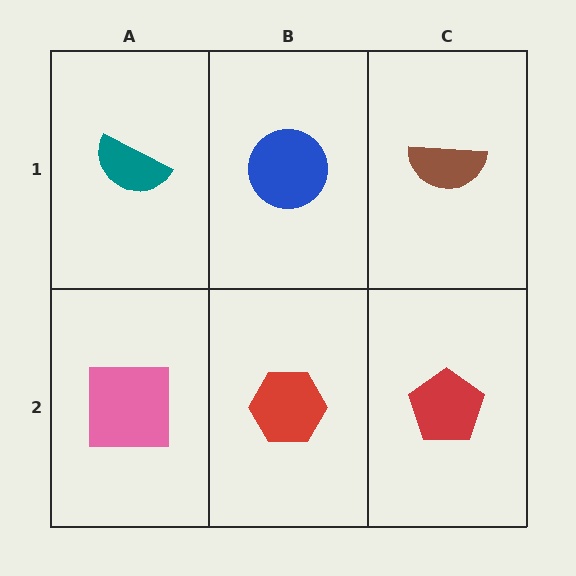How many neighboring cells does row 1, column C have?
2.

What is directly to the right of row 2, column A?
A red hexagon.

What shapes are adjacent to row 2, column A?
A teal semicircle (row 1, column A), a red hexagon (row 2, column B).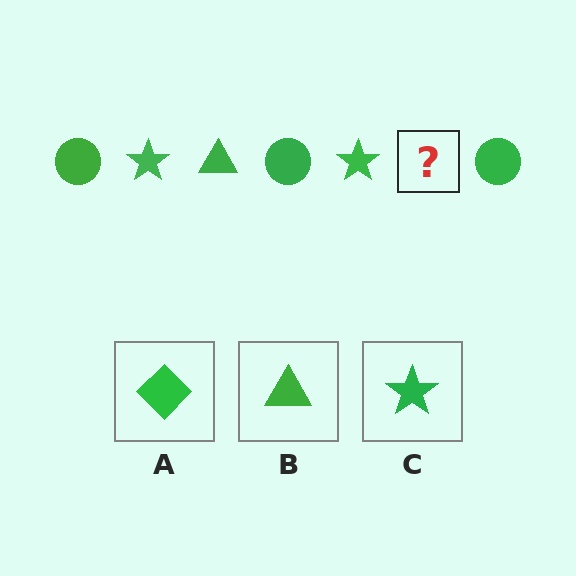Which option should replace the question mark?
Option B.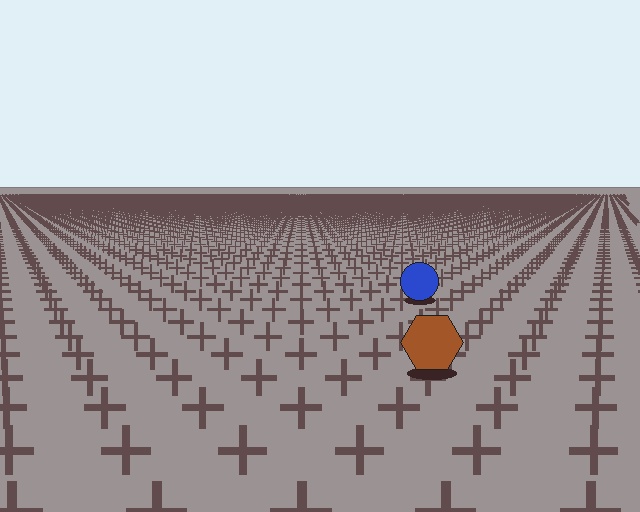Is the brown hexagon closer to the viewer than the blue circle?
Yes. The brown hexagon is closer — you can tell from the texture gradient: the ground texture is coarser near it.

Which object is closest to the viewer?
The brown hexagon is closest. The texture marks near it are larger and more spread out.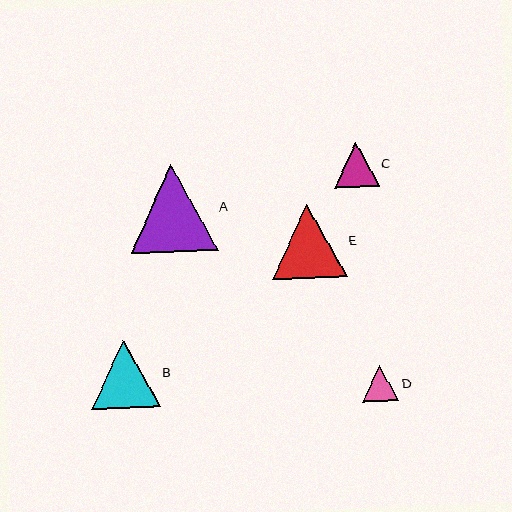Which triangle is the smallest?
Triangle D is the smallest with a size of approximately 36 pixels.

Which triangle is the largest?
Triangle A is the largest with a size of approximately 87 pixels.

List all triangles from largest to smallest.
From largest to smallest: A, E, B, C, D.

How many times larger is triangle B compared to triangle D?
Triangle B is approximately 1.9 times the size of triangle D.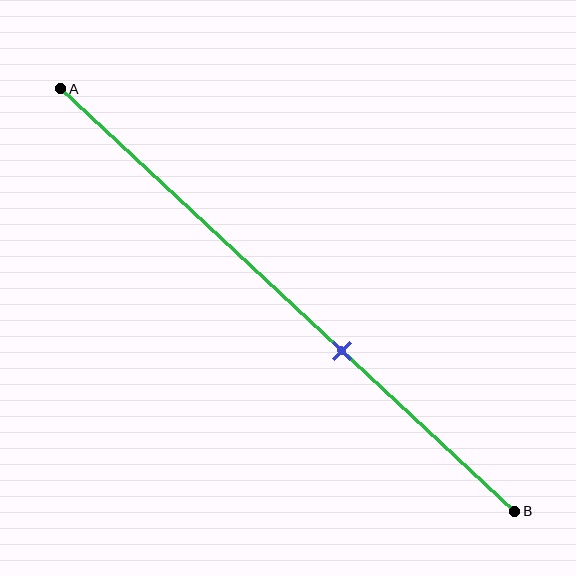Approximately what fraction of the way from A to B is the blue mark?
The blue mark is approximately 60% of the way from A to B.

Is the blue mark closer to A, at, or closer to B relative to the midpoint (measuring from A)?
The blue mark is closer to point B than the midpoint of segment AB.